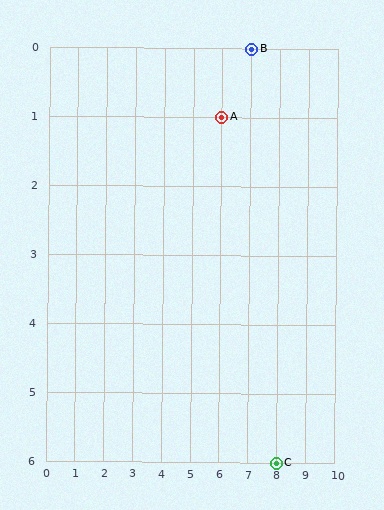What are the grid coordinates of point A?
Point A is at grid coordinates (6, 1).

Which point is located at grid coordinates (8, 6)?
Point C is at (8, 6).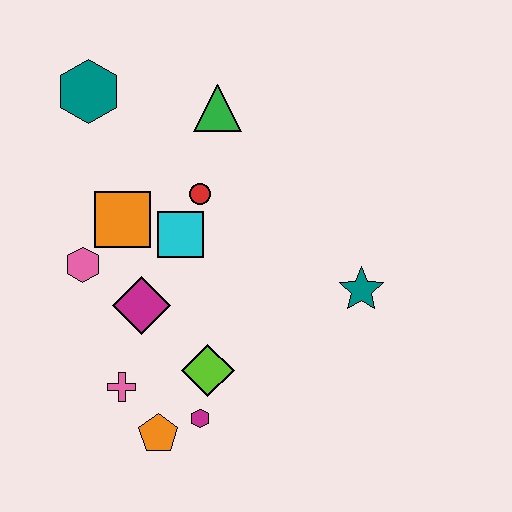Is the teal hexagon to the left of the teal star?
Yes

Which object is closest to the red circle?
The cyan square is closest to the red circle.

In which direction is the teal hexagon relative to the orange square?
The teal hexagon is above the orange square.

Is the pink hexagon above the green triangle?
No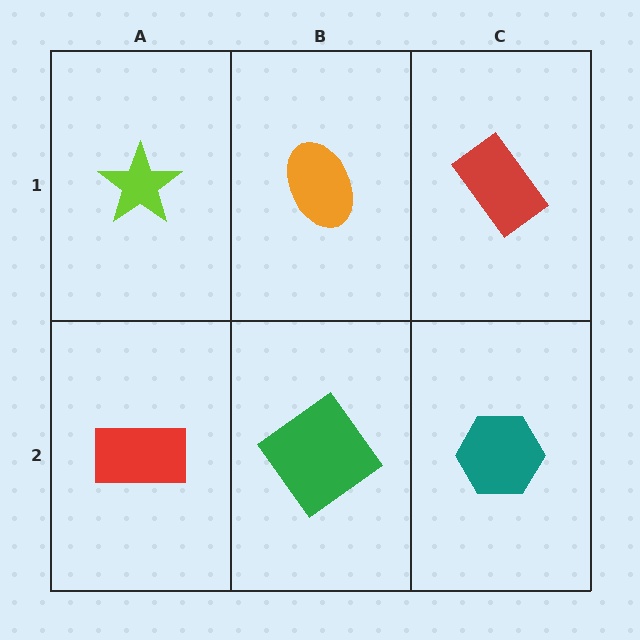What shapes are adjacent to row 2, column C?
A red rectangle (row 1, column C), a green diamond (row 2, column B).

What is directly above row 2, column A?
A lime star.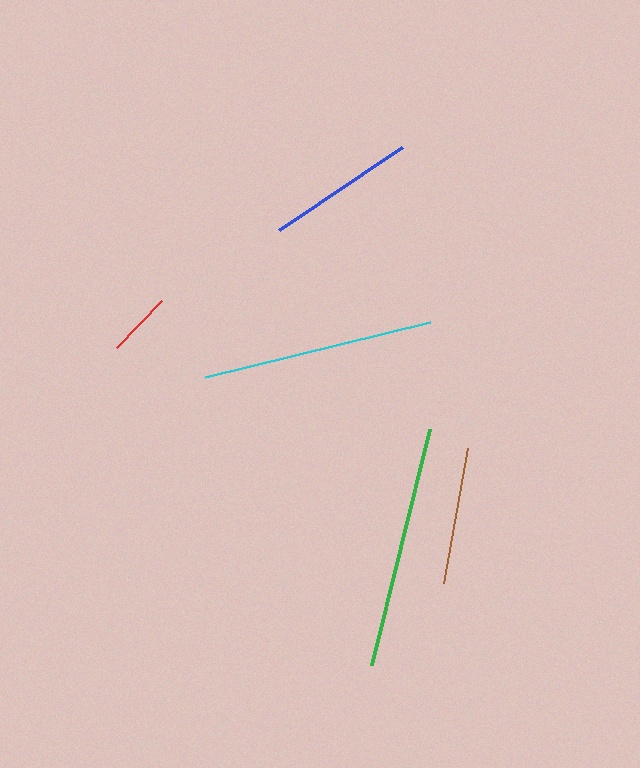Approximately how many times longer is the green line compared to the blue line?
The green line is approximately 1.6 times the length of the blue line.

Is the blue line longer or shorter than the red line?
The blue line is longer than the red line.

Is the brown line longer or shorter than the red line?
The brown line is longer than the red line.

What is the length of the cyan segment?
The cyan segment is approximately 231 pixels long.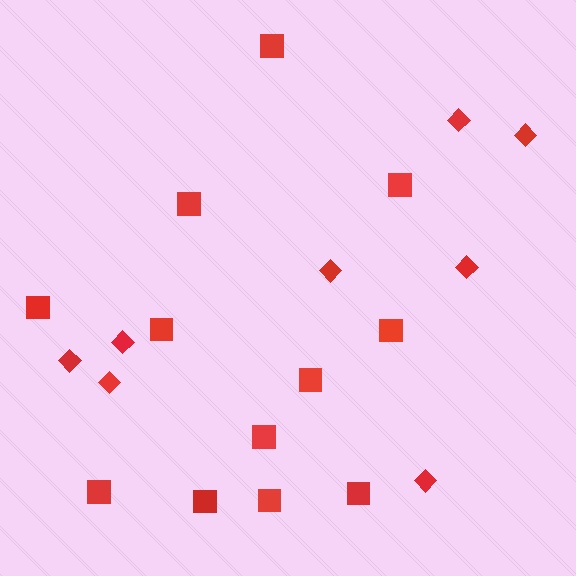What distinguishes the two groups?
There are 2 groups: one group of diamonds (8) and one group of squares (12).